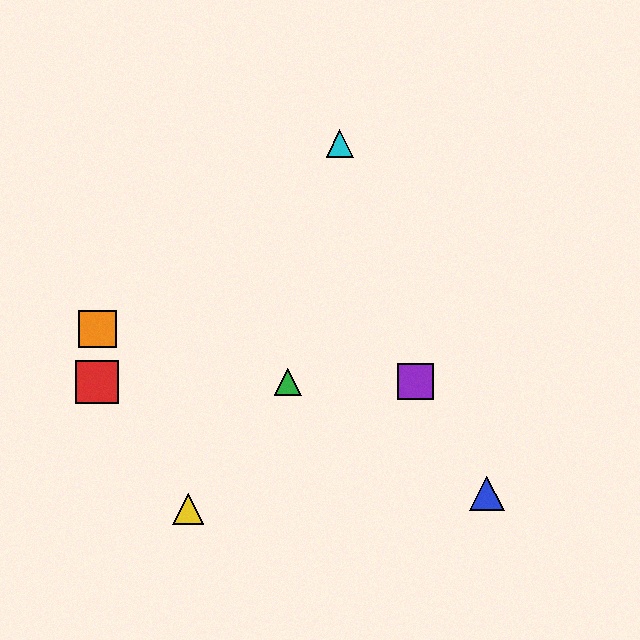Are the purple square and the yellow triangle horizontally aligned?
No, the purple square is at y≈382 and the yellow triangle is at y≈509.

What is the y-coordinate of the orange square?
The orange square is at y≈329.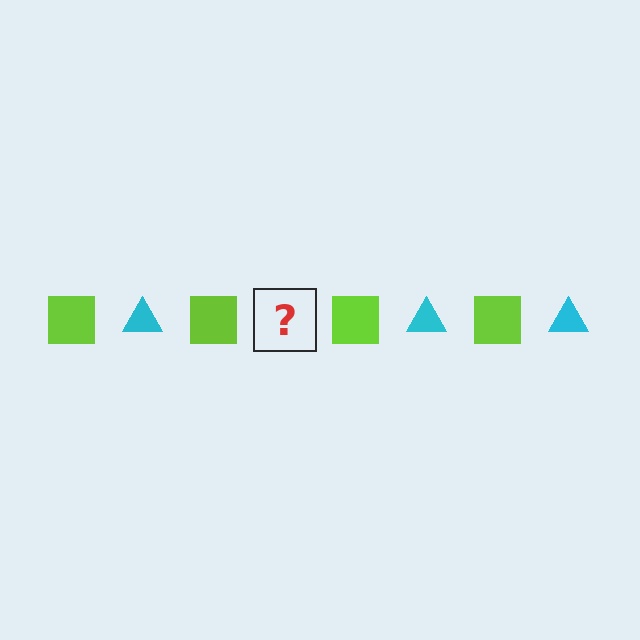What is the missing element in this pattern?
The missing element is a cyan triangle.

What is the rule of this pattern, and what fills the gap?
The rule is that the pattern alternates between lime square and cyan triangle. The gap should be filled with a cyan triangle.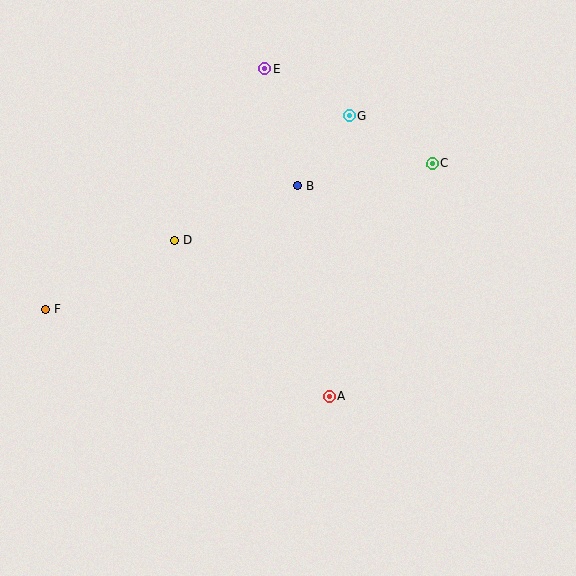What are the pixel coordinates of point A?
Point A is at (329, 396).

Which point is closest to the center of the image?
Point B at (298, 185) is closest to the center.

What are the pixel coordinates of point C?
Point C is at (432, 163).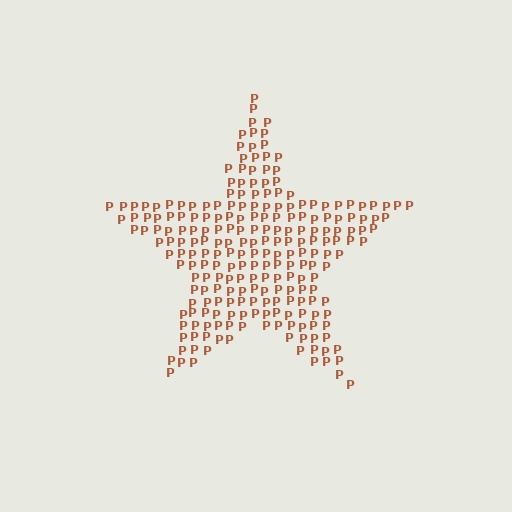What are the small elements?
The small elements are letter P's.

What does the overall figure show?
The overall figure shows a star.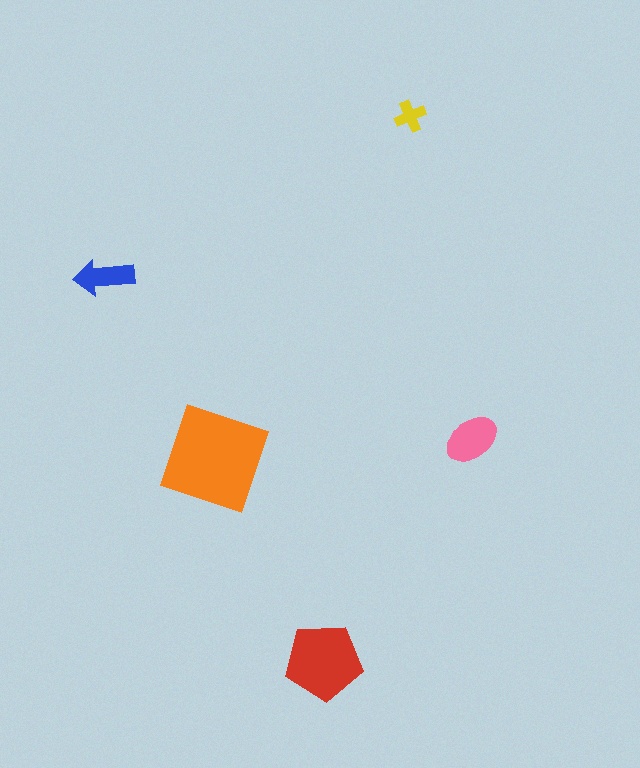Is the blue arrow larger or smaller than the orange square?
Smaller.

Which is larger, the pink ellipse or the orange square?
The orange square.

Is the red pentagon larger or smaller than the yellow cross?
Larger.